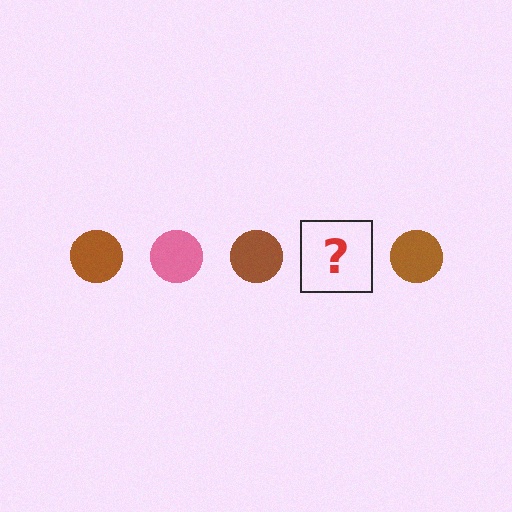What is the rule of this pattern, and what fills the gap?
The rule is that the pattern cycles through brown, pink circles. The gap should be filled with a pink circle.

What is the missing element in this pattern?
The missing element is a pink circle.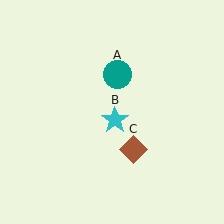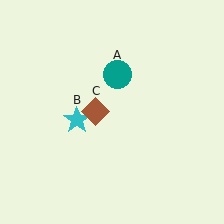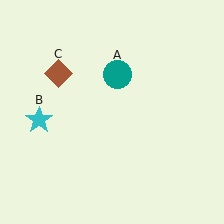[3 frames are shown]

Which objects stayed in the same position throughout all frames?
Teal circle (object A) remained stationary.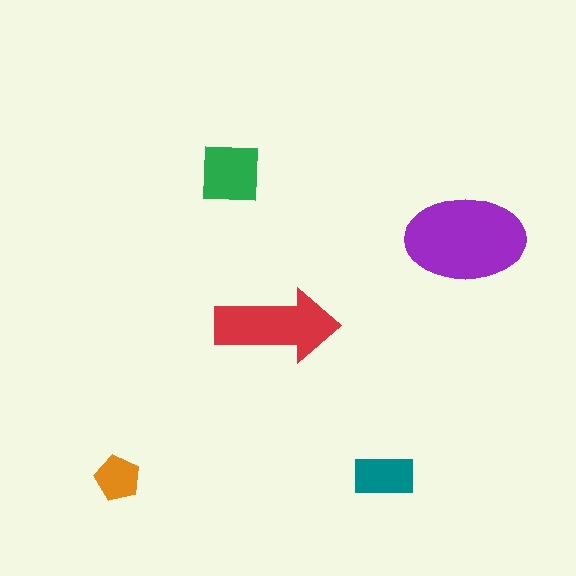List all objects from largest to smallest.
The purple ellipse, the red arrow, the green square, the teal rectangle, the orange pentagon.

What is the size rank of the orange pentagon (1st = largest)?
5th.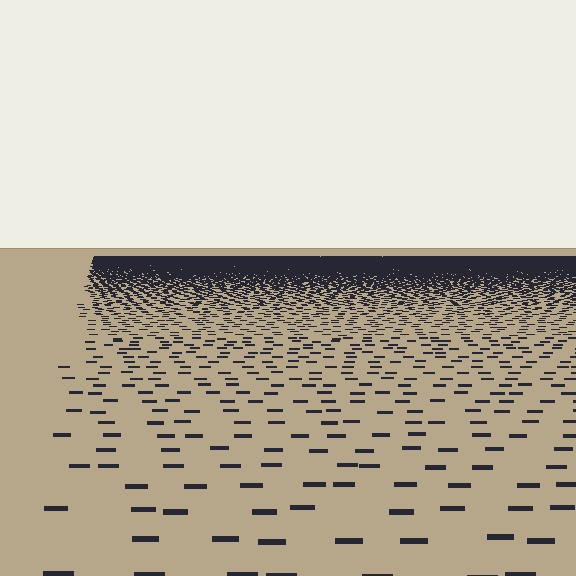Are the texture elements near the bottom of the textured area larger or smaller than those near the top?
Larger. Near the bottom, elements are closer to the viewer and appear at a bigger on-screen size.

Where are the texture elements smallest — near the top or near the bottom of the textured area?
Near the top.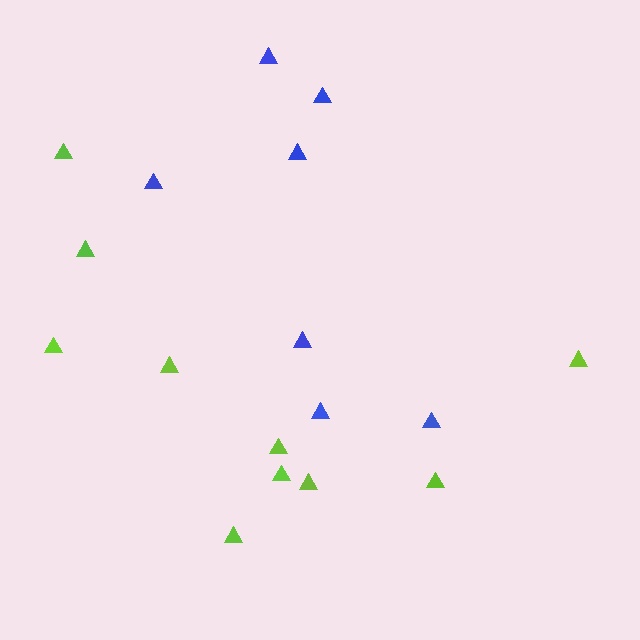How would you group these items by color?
There are 2 groups: one group of lime triangles (10) and one group of blue triangles (7).